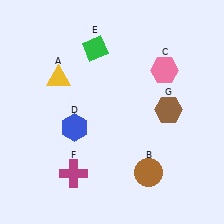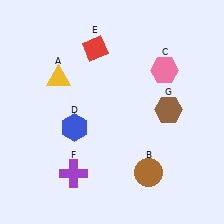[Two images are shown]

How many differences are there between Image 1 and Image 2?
There are 2 differences between the two images.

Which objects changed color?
E changed from green to red. F changed from magenta to purple.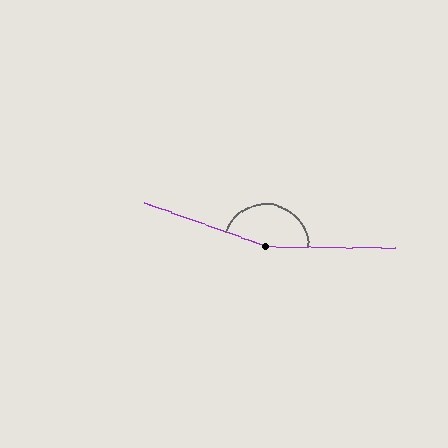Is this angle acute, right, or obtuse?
It is obtuse.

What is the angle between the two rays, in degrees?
Approximately 161 degrees.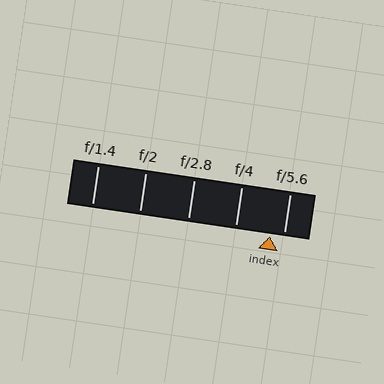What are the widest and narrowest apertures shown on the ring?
The widest aperture shown is f/1.4 and the narrowest is f/5.6.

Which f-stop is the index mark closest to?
The index mark is closest to f/5.6.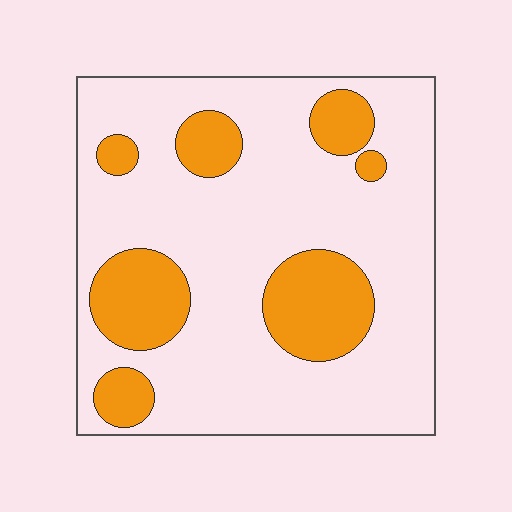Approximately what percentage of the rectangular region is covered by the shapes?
Approximately 25%.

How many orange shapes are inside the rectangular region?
7.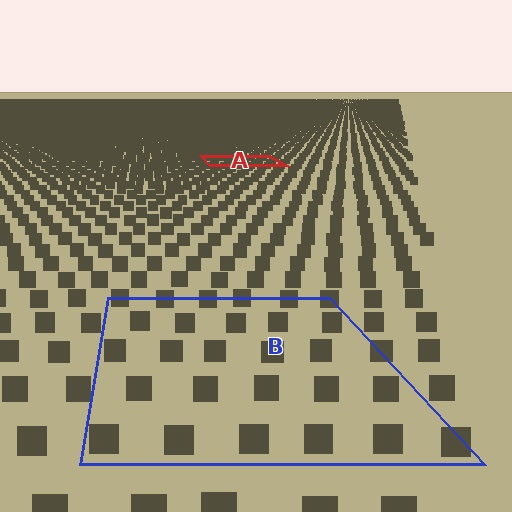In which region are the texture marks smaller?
The texture marks are smaller in region A, because it is farther away.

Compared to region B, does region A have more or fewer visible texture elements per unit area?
Region A has more texture elements per unit area — they are packed more densely because it is farther away.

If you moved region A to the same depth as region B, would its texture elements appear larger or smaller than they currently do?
They would appear larger. At a closer depth, the same texture elements are projected at a bigger on-screen size.